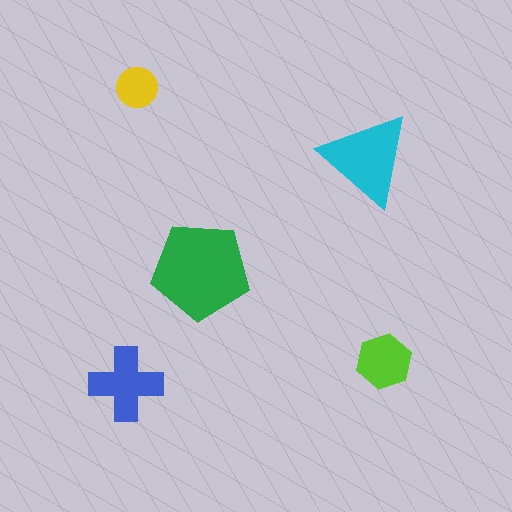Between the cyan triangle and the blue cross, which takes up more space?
The cyan triangle.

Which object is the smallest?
The yellow circle.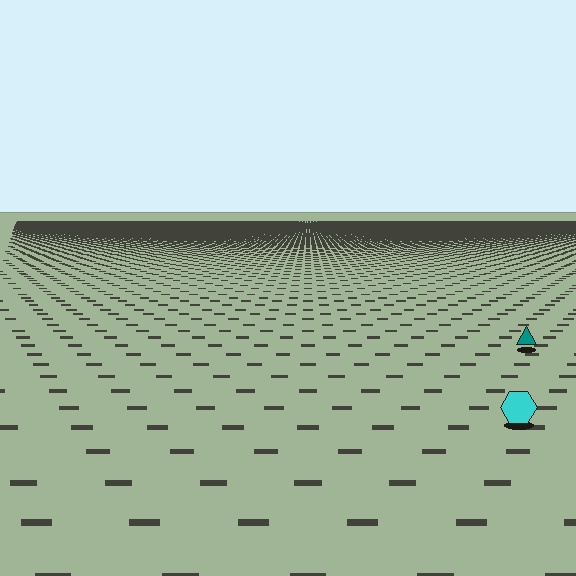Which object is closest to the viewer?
The cyan hexagon is closest. The texture marks near it are larger and more spread out.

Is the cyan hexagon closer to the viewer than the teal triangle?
Yes. The cyan hexagon is closer — you can tell from the texture gradient: the ground texture is coarser near it.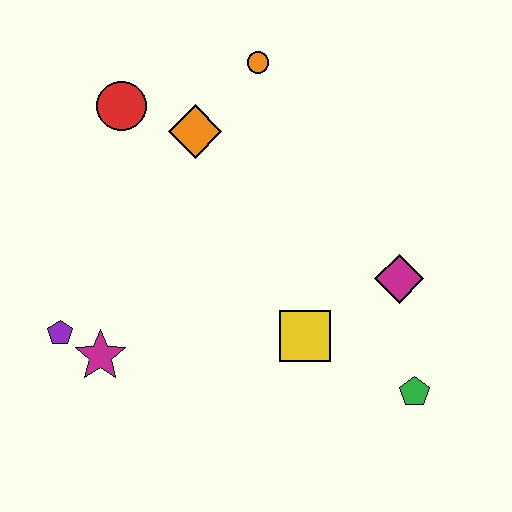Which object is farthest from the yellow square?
The red circle is farthest from the yellow square.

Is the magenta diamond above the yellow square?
Yes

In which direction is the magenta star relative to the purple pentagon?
The magenta star is to the right of the purple pentagon.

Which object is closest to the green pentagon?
The magenta diamond is closest to the green pentagon.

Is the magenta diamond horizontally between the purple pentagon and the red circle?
No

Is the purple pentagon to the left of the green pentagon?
Yes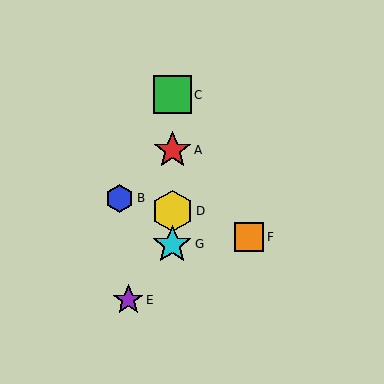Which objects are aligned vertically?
Objects A, C, D, G are aligned vertically.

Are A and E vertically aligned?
No, A is at x≈172 and E is at x≈128.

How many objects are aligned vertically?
4 objects (A, C, D, G) are aligned vertically.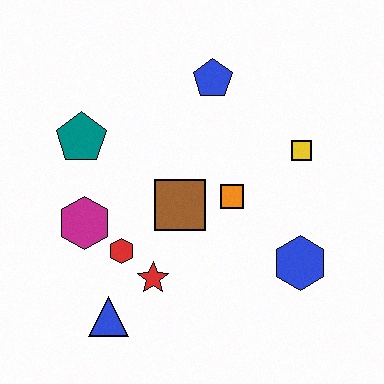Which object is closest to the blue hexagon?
The orange square is closest to the blue hexagon.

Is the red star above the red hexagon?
No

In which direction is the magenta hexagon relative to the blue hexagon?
The magenta hexagon is to the left of the blue hexagon.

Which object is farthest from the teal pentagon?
The blue hexagon is farthest from the teal pentagon.